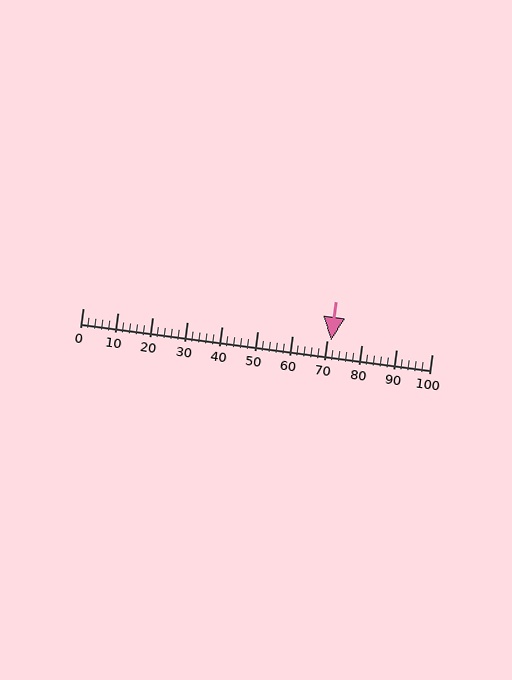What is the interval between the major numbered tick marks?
The major tick marks are spaced 10 units apart.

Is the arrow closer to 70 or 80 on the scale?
The arrow is closer to 70.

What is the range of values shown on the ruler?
The ruler shows values from 0 to 100.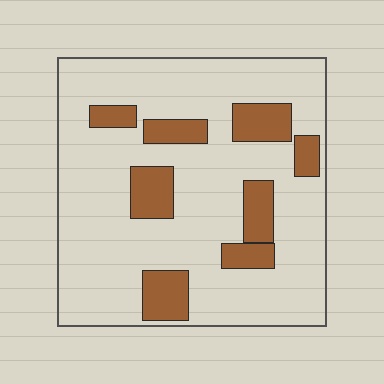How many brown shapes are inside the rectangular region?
8.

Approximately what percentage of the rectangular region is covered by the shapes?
Approximately 20%.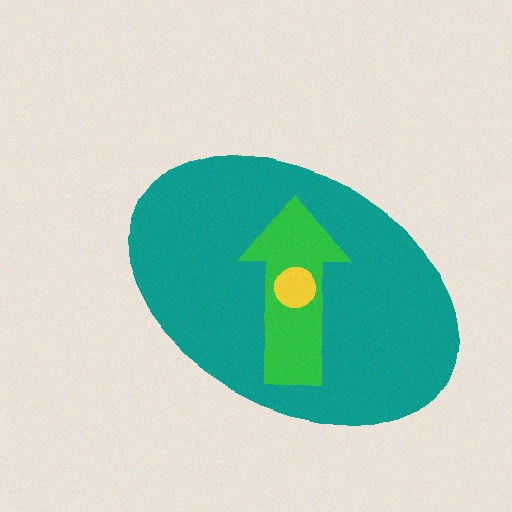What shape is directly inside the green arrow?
The yellow circle.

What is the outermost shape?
The teal ellipse.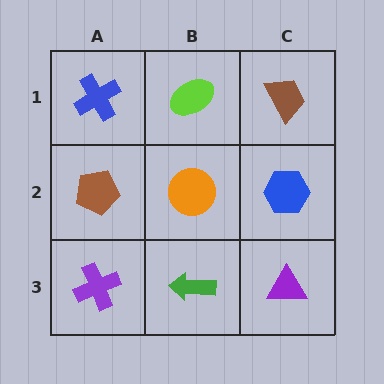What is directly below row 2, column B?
A green arrow.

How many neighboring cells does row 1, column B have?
3.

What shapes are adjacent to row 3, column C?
A blue hexagon (row 2, column C), a green arrow (row 3, column B).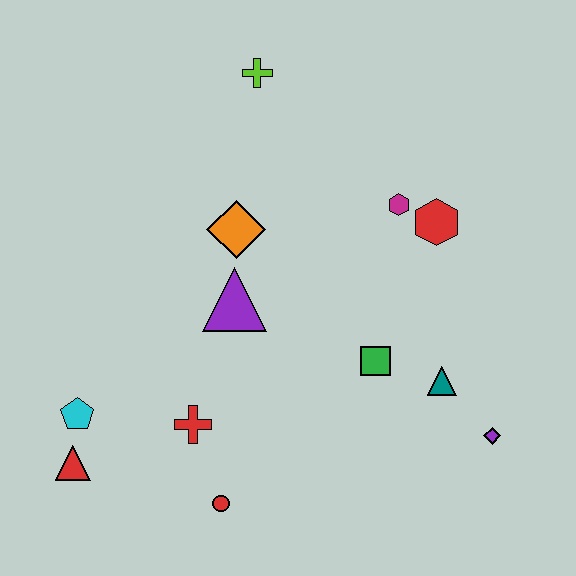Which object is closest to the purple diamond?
The teal triangle is closest to the purple diamond.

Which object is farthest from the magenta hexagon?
The red triangle is farthest from the magenta hexagon.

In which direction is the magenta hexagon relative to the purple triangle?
The magenta hexagon is to the right of the purple triangle.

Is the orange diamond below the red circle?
No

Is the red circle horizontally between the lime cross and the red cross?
Yes